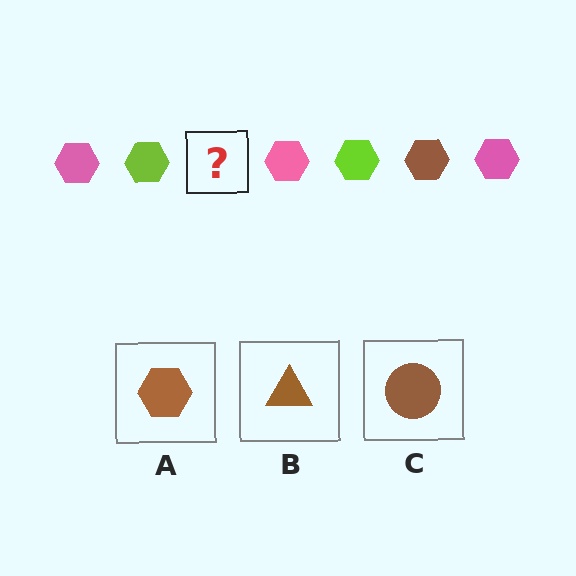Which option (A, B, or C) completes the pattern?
A.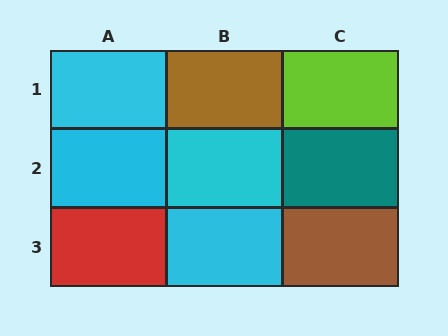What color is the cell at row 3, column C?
Brown.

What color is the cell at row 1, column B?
Brown.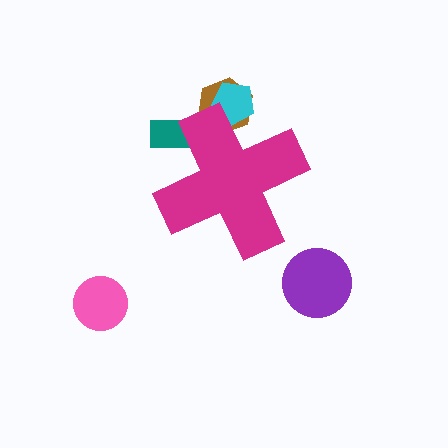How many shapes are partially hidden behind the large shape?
3 shapes are partially hidden.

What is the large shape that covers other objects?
A magenta cross.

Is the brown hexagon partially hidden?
Yes, the brown hexagon is partially hidden behind the magenta cross.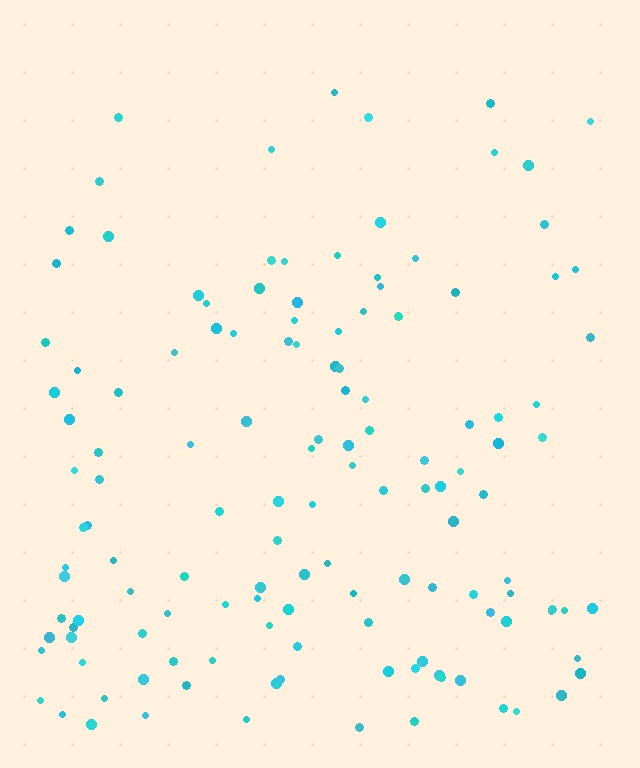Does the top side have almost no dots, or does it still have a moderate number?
Still a moderate number, just noticeably fewer than the bottom.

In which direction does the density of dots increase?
From top to bottom, with the bottom side densest.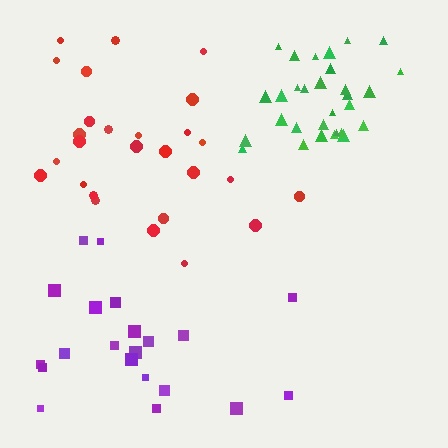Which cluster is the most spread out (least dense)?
Purple.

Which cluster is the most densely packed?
Green.